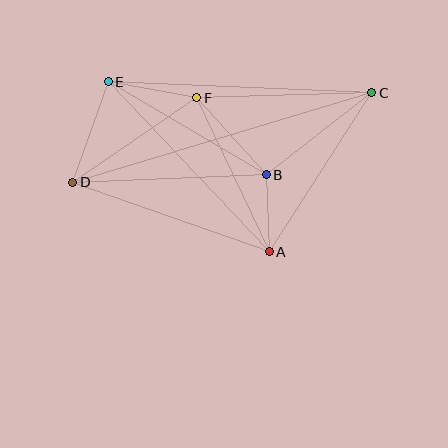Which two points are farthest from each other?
Points C and D are farthest from each other.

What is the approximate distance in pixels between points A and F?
The distance between A and F is approximately 170 pixels.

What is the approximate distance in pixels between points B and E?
The distance between B and E is approximately 183 pixels.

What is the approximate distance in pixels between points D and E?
The distance between D and E is approximately 107 pixels.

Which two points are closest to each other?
Points A and B are closest to each other.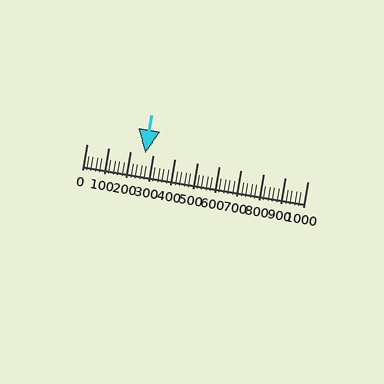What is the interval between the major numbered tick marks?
The major tick marks are spaced 100 units apart.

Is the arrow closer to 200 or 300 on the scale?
The arrow is closer to 300.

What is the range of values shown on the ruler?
The ruler shows values from 0 to 1000.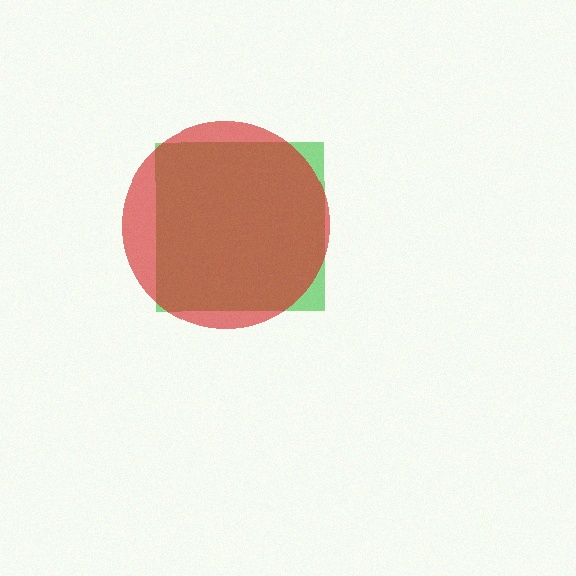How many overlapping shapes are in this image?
There are 2 overlapping shapes in the image.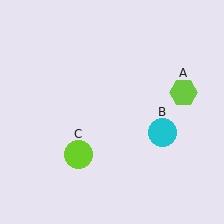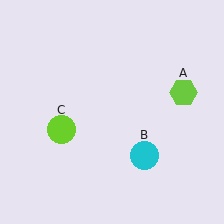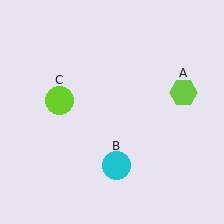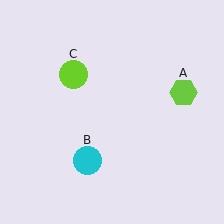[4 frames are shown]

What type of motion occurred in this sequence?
The cyan circle (object B), lime circle (object C) rotated clockwise around the center of the scene.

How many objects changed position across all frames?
2 objects changed position: cyan circle (object B), lime circle (object C).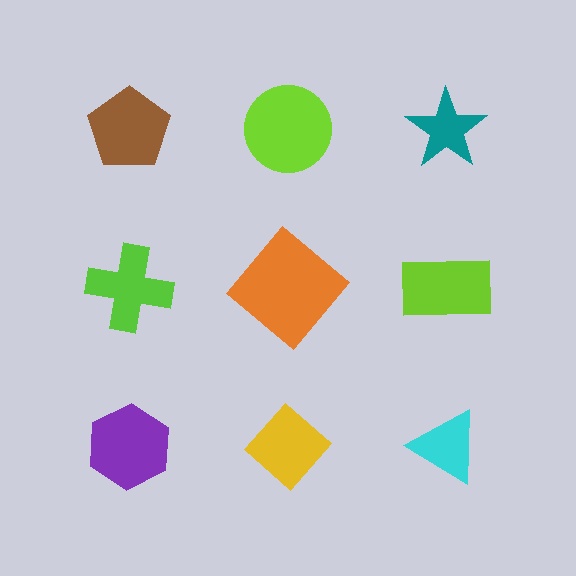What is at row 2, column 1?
A lime cross.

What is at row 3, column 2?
A yellow diamond.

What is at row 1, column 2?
A lime circle.